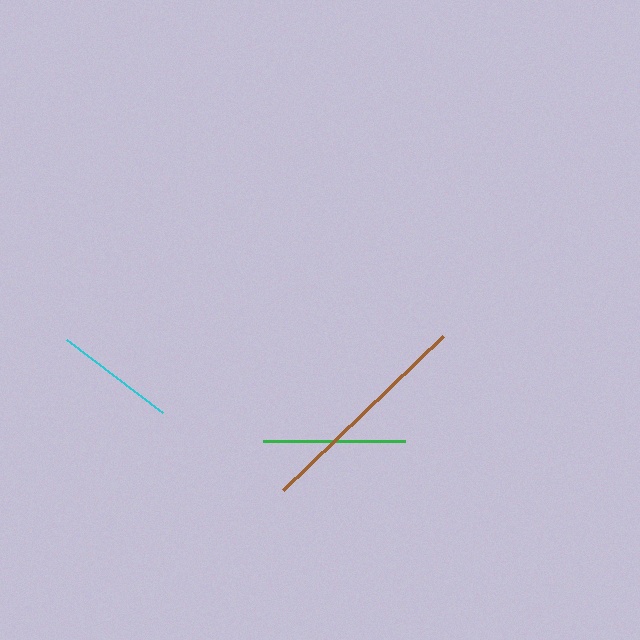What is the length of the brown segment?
The brown segment is approximately 222 pixels long.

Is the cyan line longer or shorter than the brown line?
The brown line is longer than the cyan line.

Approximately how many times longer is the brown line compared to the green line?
The brown line is approximately 1.6 times the length of the green line.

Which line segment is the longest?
The brown line is the longest at approximately 222 pixels.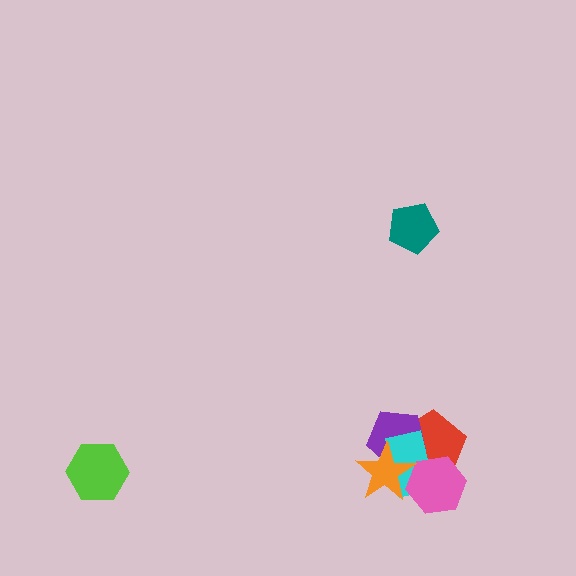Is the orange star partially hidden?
No, no other shape covers it.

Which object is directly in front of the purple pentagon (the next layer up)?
The cyan rectangle is directly in front of the purple pentagon.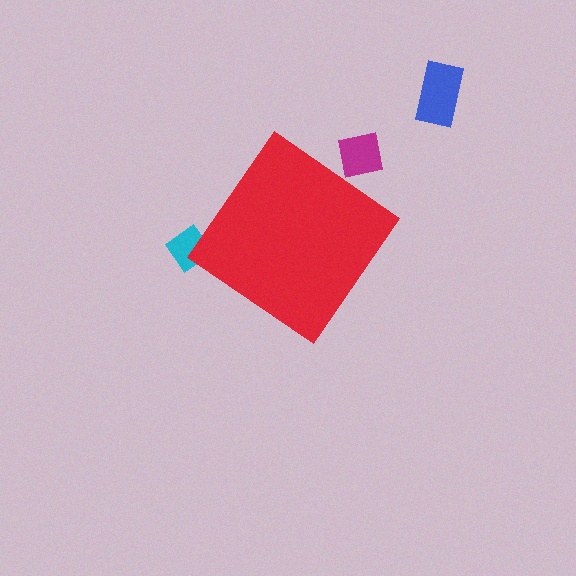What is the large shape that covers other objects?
A red diamond.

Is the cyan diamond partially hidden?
Yes, the cyan diamond is partially hidden behind the red diamond.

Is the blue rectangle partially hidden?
No, the blue rectangle is fully visible.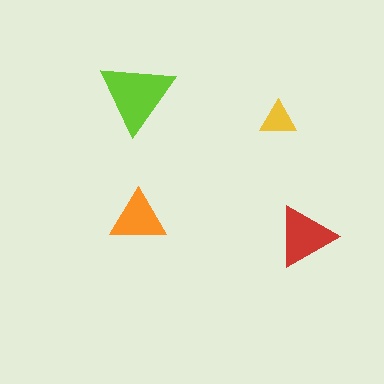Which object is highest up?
The lime triangle is topmost.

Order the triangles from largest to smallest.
the lime one, the red one, the orange one, the yellow one.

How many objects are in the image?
There are 4 objects in the image.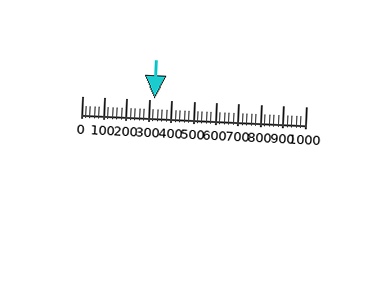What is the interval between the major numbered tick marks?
The major tick marks are spaced 100 units apart.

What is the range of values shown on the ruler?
The ruler shows values from 0 to 1000.